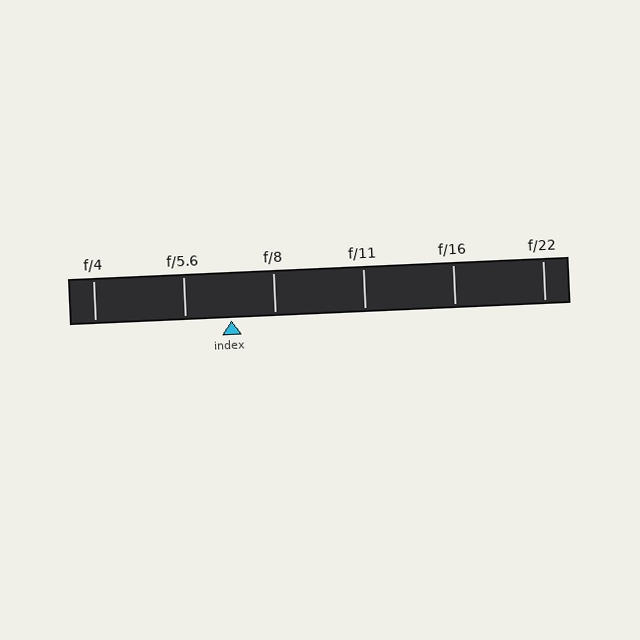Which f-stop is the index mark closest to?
The index mark is closest to f/8.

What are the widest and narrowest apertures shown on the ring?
The widest aperture shown is f/4 and the narrowest is f/22.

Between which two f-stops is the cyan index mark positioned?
The index mark is between f/5.6 and f/8.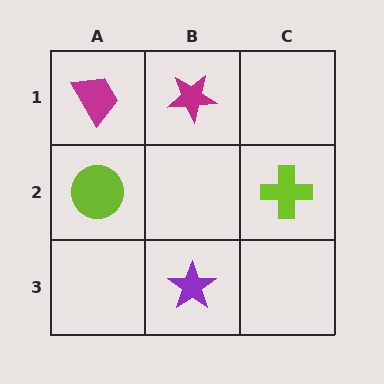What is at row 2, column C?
A lime cross.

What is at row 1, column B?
A magenta star.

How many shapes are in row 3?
1 shape.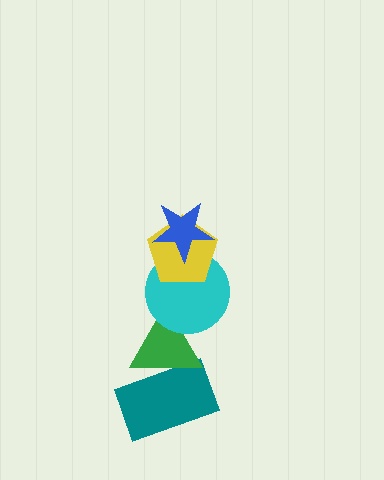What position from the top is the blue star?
The blue star is 1st from the top.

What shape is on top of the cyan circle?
The yellow pentagon is on top of the cyan circle.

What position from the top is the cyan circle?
The cyan circle is 3rd from the top.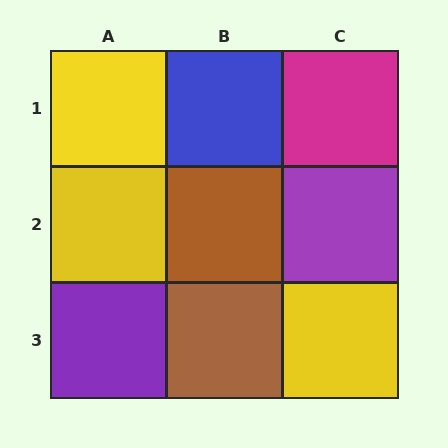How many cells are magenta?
1 cell is magenta.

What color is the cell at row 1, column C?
Magenta.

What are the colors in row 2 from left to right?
Yellow, brown, purple.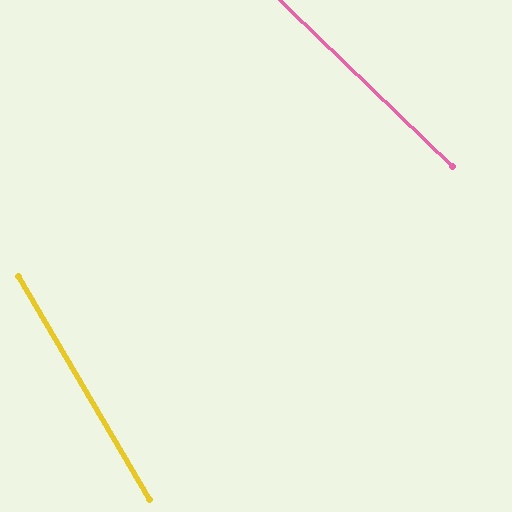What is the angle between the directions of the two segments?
Approximately 16 degrees.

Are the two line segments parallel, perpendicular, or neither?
Neither parallel nor perpendicular — they differ by about 16°.